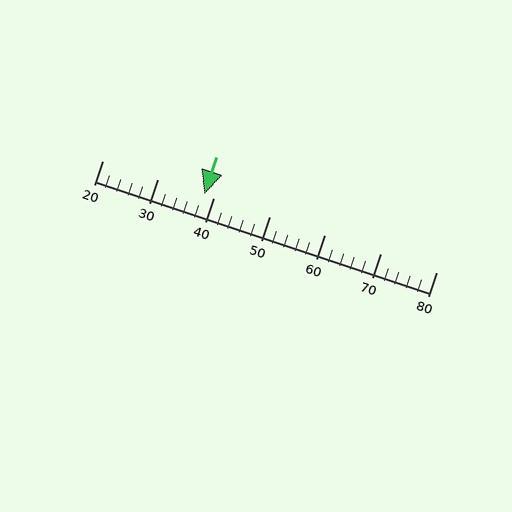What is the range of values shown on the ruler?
The ruler shows values from 20 to 80.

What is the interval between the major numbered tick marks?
The major tick marks are spaced 10 units apart.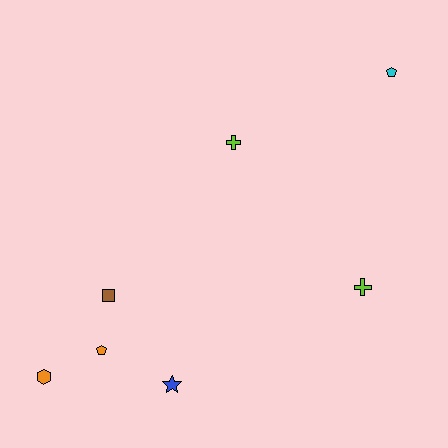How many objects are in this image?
There are 7 objects.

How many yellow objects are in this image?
There are no yellow objects.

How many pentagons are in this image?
There are 2 pentagons.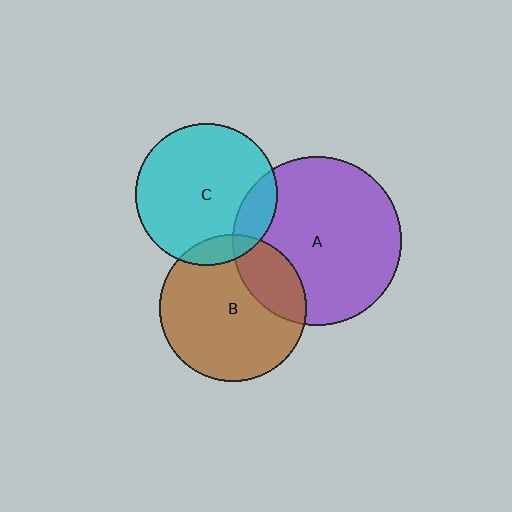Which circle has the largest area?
Circle A (purple).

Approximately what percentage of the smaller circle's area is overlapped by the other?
Approximately 10%.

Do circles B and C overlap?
Yes.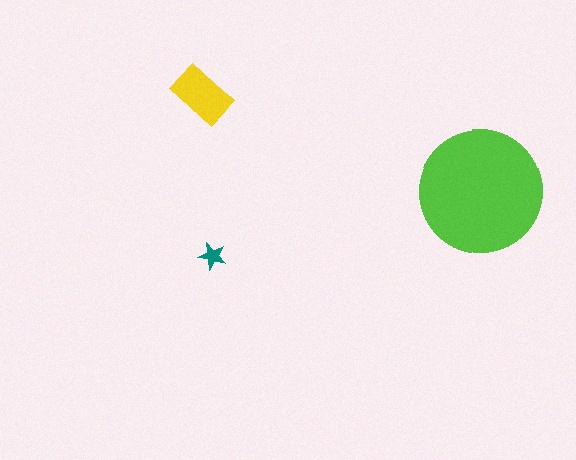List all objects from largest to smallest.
The lime circle, the yellow rectangle, the teal star.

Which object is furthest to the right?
The lime circle is rightmost.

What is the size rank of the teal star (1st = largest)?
3rd.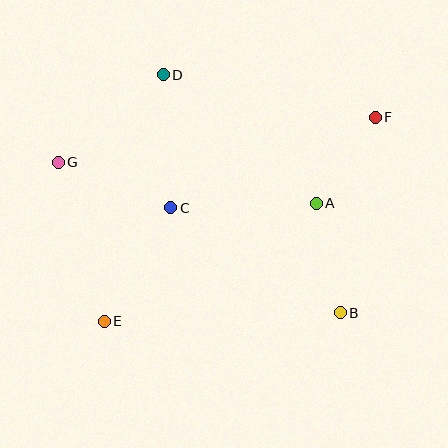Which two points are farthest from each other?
Points E and F are farthest from each other.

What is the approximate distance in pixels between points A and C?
The distance between A and C is approximately 146 pixels.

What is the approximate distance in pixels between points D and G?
The distance between D and G is approximately 137 pixels.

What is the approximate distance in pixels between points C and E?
The distance between C and E is approximately 132 pixels.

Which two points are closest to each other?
Points A and F are closest to each other.